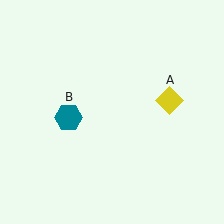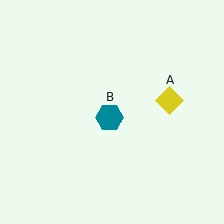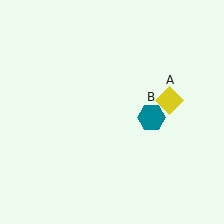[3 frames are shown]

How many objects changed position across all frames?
1 object changed position: teal hexagon (object B).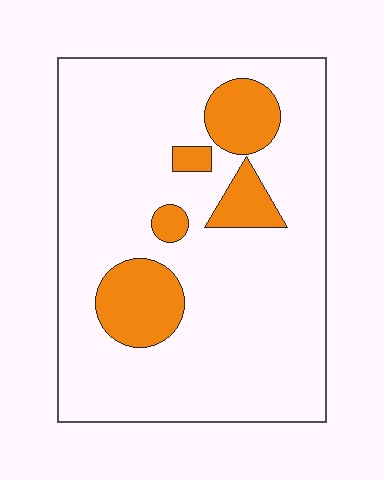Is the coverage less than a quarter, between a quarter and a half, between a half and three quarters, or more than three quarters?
Less than a quarter.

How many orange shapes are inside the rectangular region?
5.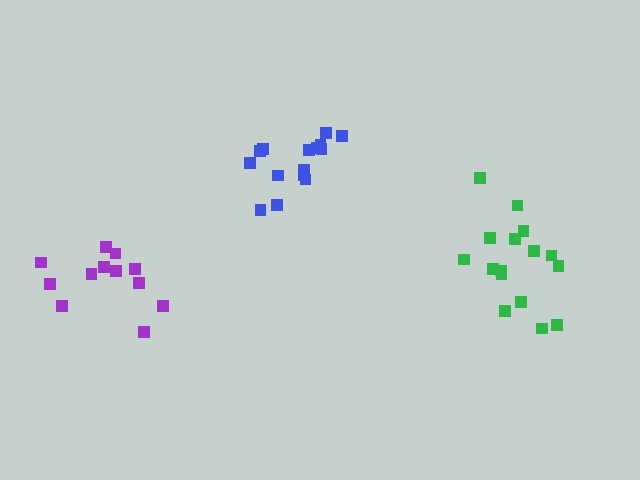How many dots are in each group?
Group 1: 12 dots, Group 2: 15 dots, Group 3: 16 dots (43 total).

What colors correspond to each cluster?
The clusters are colored: purple, blue, green.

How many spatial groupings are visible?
There are 3 spatial groupings.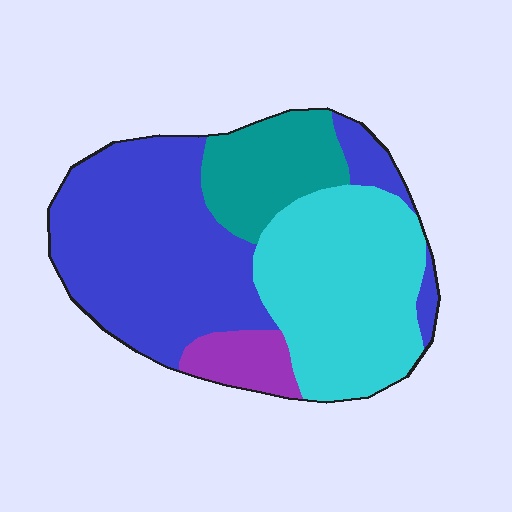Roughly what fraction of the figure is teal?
Teal covers 15% of the figure.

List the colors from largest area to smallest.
From largest to smallest: blue, cyan, teal, purple.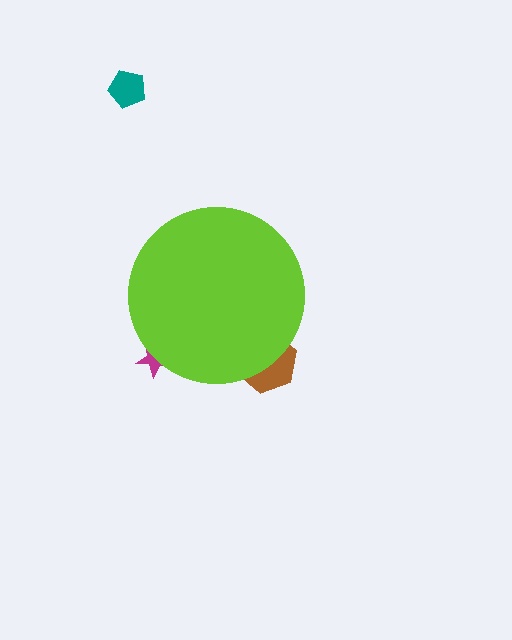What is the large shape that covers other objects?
A lime circle.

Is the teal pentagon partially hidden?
No, the teal pentagon is fully visible.